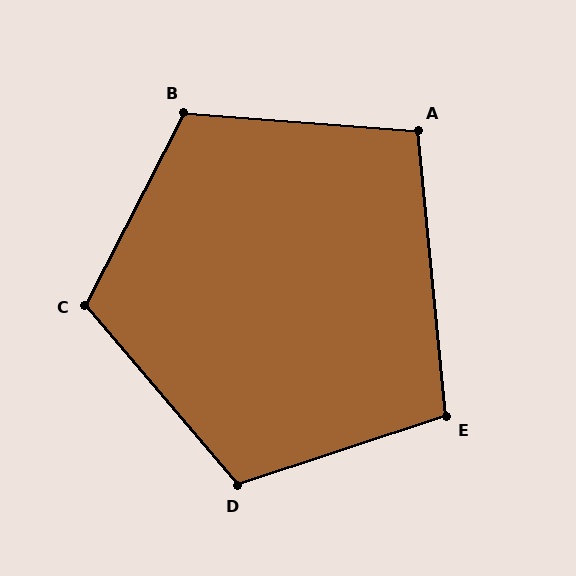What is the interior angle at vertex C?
Approximately 113 degrees (obtuse).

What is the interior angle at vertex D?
Approximately 112 degrees (obtuse).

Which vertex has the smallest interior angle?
A, at approximately 100 degrees.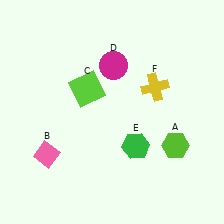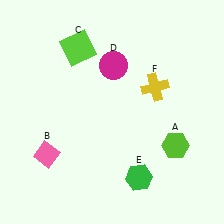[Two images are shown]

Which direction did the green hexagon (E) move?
The green hexagon (E) moved down.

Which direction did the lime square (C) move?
The lime square (C) moved up.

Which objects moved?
The objects that moved are: the lime square (C), the green hexagon (E).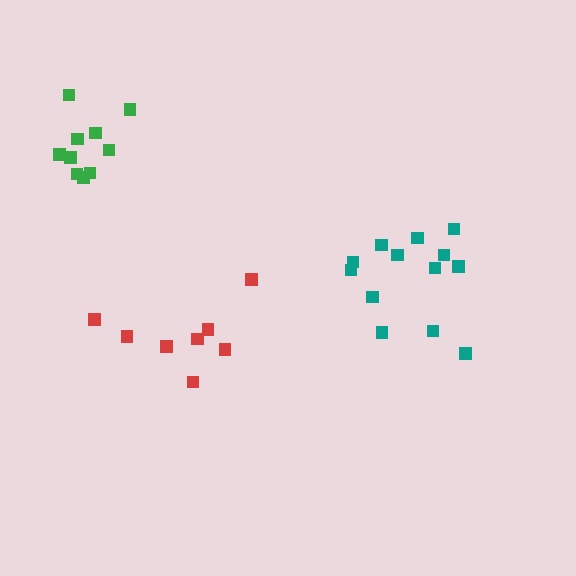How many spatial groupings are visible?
There are 3 spatial groupings.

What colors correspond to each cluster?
The clusters are colored: red, teal, green.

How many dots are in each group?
Group 1: 8 dots, Group 2: 13 dots, Group 3: 10 dots (31 total).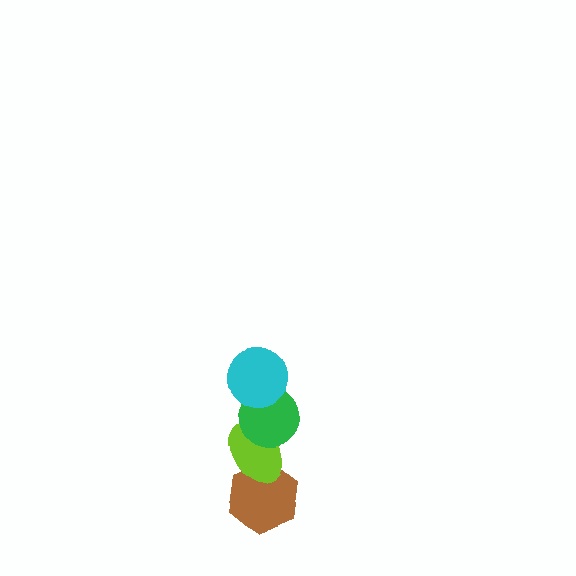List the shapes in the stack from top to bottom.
From top to bottom: the cyan circle, the green circle, the lime ellipse, the brown hexagon.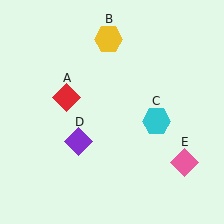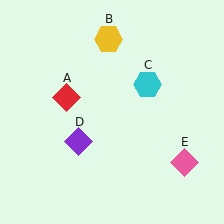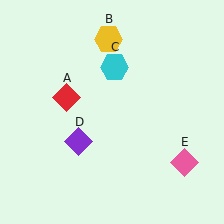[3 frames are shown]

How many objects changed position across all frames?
1 object changed position: cyan hexagon (object C).